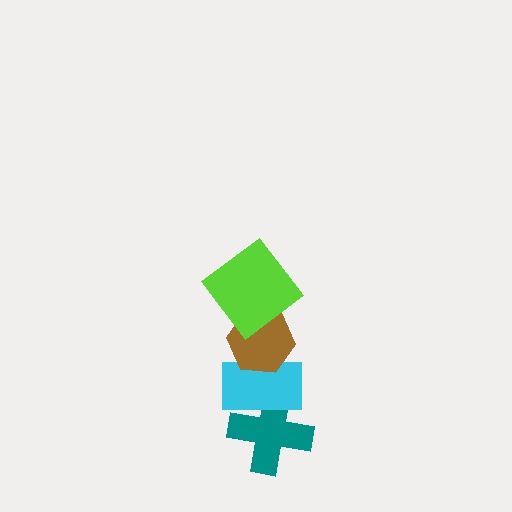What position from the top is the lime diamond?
The lime diamond is 1st from the top.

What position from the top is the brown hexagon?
The brown hexagon is 2nd from the top.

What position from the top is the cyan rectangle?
The cyan rectangle is 3rd from the top.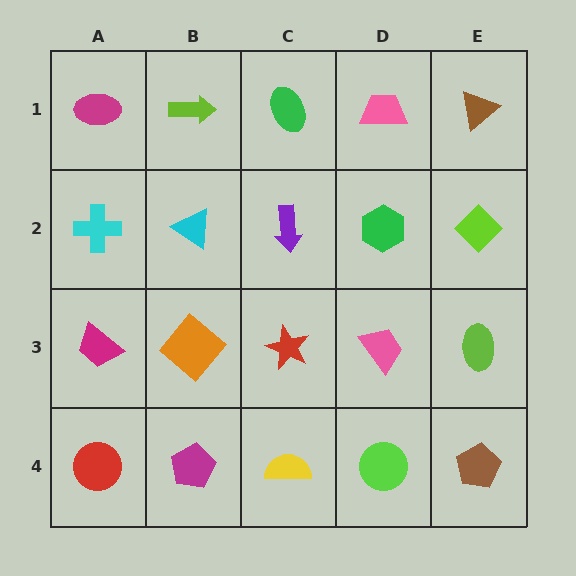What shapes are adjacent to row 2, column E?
A brown triangle (row 1, column E), a lime ellipse (row 3, column E), a green hexagon (row 2, column D).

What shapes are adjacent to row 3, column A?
A cyan cross (row 2, column A), a red circle (row 4, column A), an orange diamond (row 3, column B).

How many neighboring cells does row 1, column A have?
2.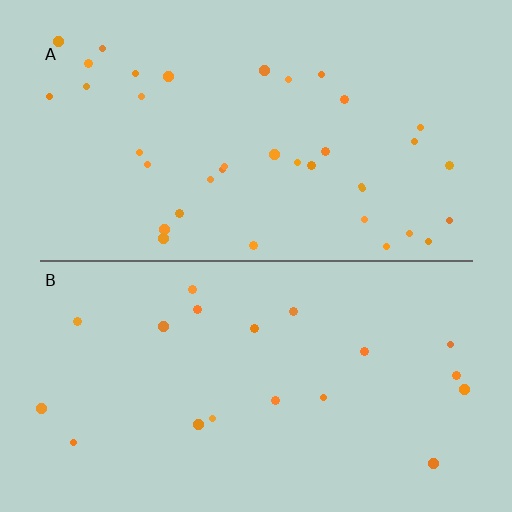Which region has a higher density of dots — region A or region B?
A (the top).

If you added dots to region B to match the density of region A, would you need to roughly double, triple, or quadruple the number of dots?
Approximately double.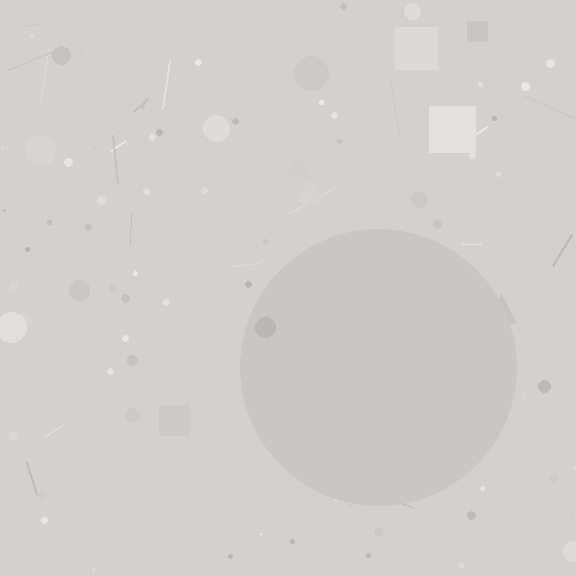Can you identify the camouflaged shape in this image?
The camouflaged shape is a circle.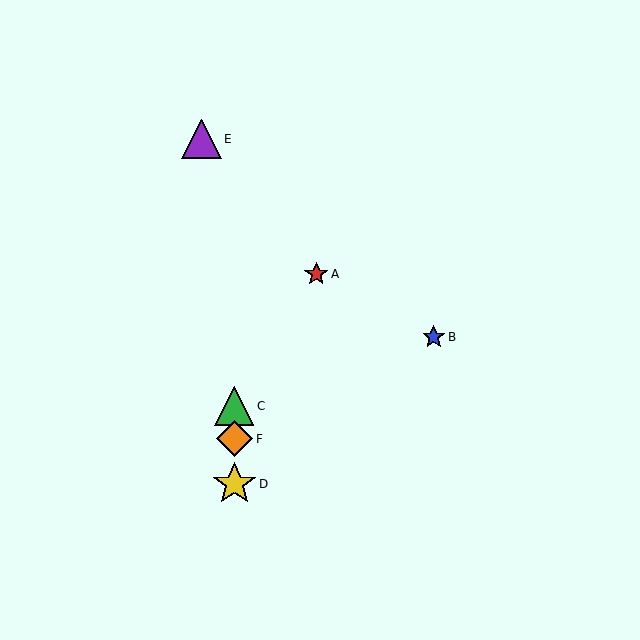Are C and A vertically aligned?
No, C is at x≈234 and A is at x≈316.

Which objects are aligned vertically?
Objects C, D, F are aligned vertically.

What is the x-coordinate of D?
Object D is at x≈234.